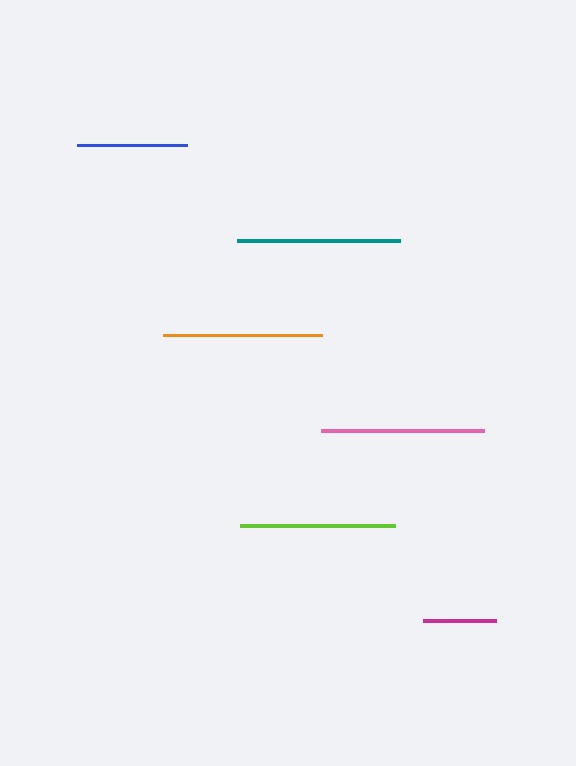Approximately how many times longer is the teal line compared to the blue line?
The teal line is approximately 1.5 times the length of the blue line.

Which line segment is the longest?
The teal line is the longest at approximately 163 pixels.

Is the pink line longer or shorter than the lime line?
The pink line is longer than the lime line.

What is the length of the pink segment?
The pink segment is approximately 163 pixels long.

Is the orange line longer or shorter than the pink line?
The pink line is longer than the orange line.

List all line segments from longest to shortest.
From longest to shortest: teal, pink, orange, lime, blue, magenta.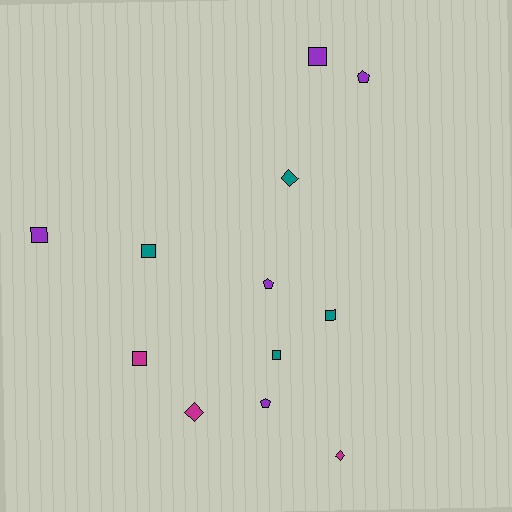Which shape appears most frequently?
Square, with 6 objects.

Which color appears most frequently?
Purple, with 5 objects.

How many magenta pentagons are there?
There are no magenta pentagons.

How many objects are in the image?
There are 12 objects.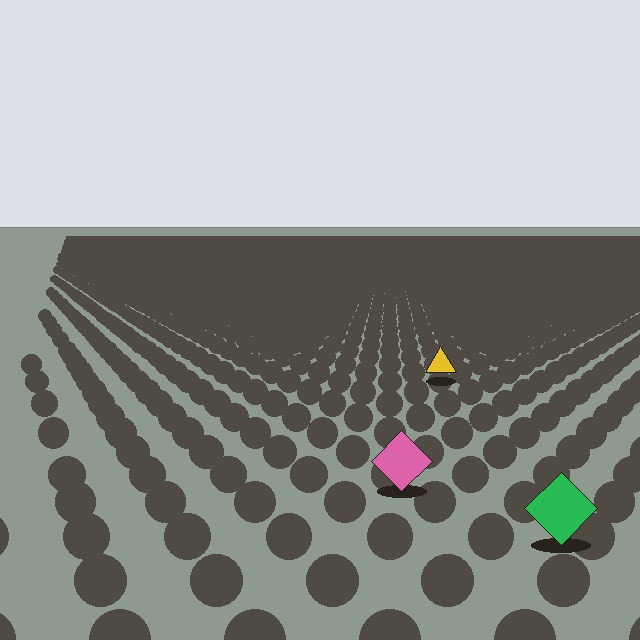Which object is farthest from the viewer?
The yellow triangle is farthest from the viewer. It appears smaller and the ground texture around it is denser.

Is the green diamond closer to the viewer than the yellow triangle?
Yes. The green diamond is closer — you can tell from the texture gradient: the ground texture is coarser near it.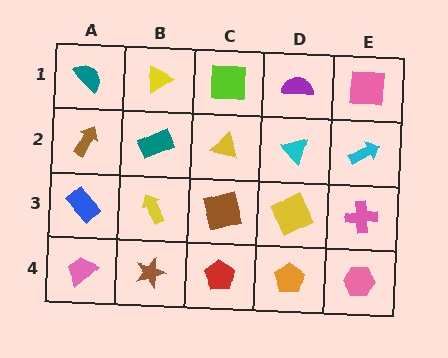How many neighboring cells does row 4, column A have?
2.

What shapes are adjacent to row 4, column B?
A yellow arrow (row 3, column B), a pink trapezoid (row 4, column A), a red pentagon (row 4, column C).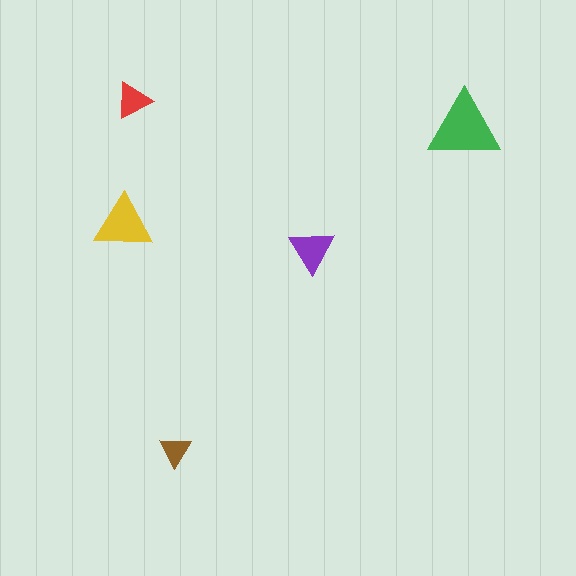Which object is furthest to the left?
The yellow triangle is leftmost.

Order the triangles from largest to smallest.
the green one, the yellow one, the purple one, the red one, the brown one.